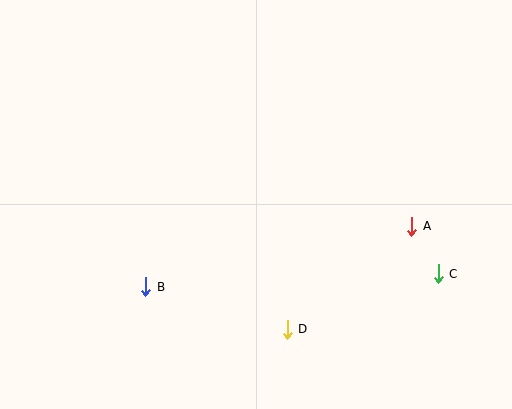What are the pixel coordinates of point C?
Point C is at (438, 274).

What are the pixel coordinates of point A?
Point A is at (412, 226).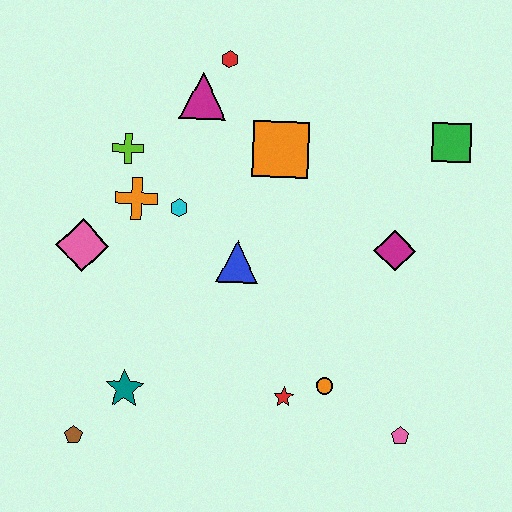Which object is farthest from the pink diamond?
The green square is farthest from the pink diamond.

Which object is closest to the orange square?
The magenta triangle is closest to the orange square.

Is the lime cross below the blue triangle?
No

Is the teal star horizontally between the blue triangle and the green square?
No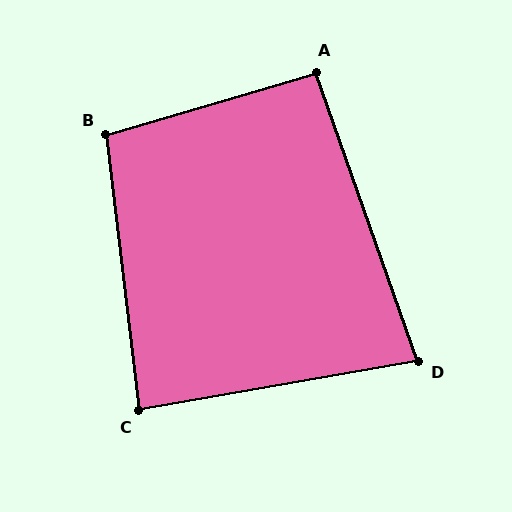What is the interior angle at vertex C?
Approximately 87 degrees (approximately right).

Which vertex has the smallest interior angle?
D, at approximately 81 degrees.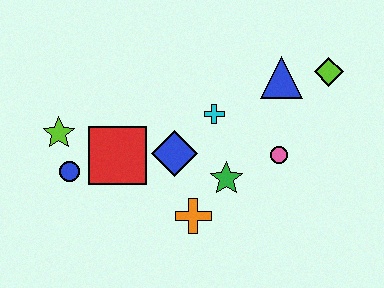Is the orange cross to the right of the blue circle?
Yes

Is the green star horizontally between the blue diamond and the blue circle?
No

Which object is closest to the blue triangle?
The lime diamond is closest to the blue triangle.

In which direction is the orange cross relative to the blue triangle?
The orange cross is below the blue triangle.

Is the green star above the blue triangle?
No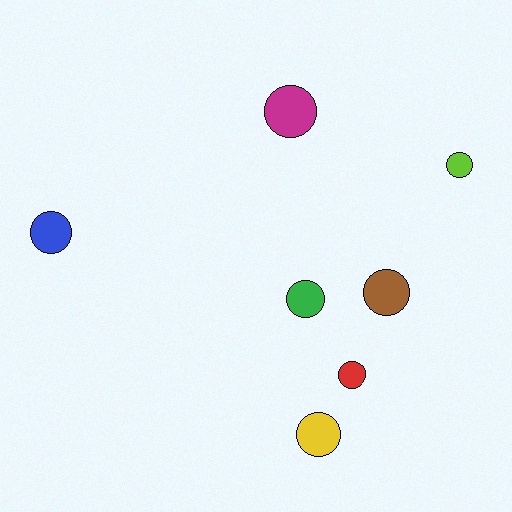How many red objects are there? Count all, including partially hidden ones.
There is 1 red object.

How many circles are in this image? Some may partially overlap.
There are 7 circles.